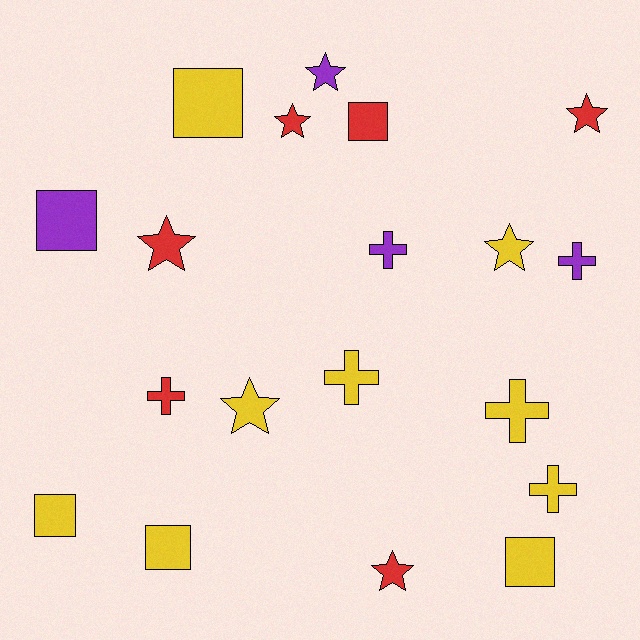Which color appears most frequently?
Yellow, with 9 objects.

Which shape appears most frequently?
Star, with 7 objects.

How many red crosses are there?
There is 1 red cross.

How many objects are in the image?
There are 19 objects.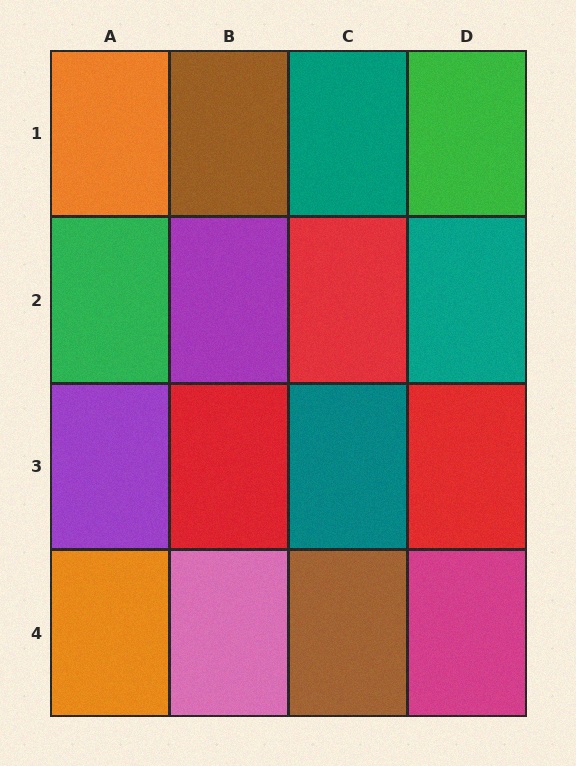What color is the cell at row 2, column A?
Green.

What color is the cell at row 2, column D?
Teal.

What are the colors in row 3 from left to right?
Purple, red, teal, red.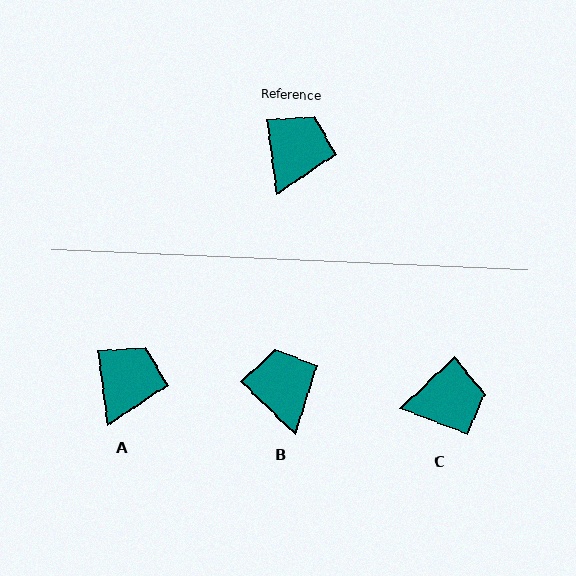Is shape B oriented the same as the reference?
No, it is off by about 39 degrees.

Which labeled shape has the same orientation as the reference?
A.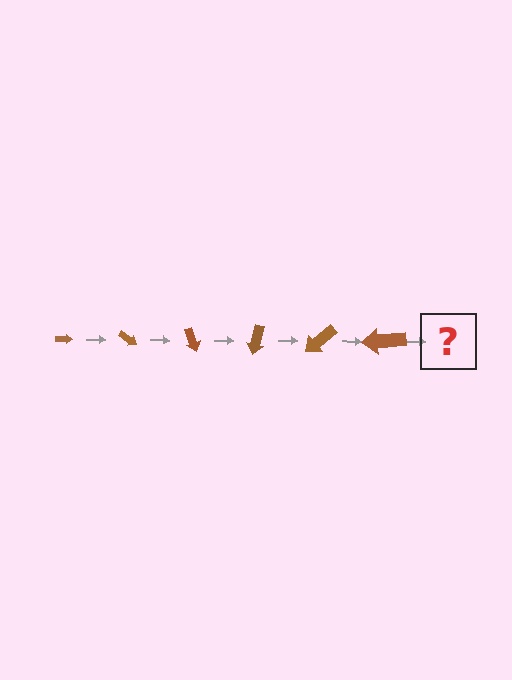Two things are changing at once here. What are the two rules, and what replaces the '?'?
The two rules are that the arrow grows larger each step and it rotates 35 degrees each step. The '?' should be an arrow, larger than the previous one and rotated 210 degrees from the start.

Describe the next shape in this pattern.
It should be an arrow, larger than the previous one and rotated 210 degrees from the start.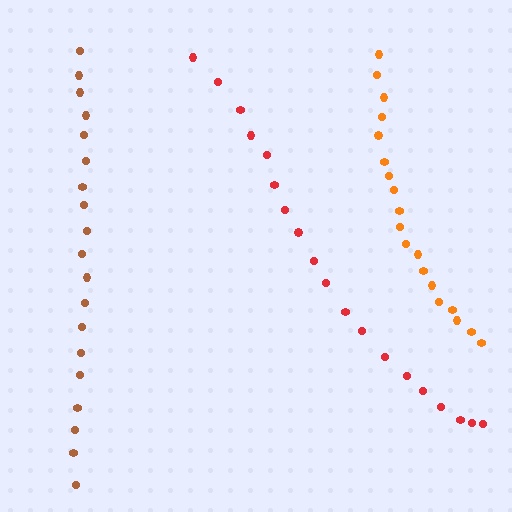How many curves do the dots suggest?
There are 3 distinct paths.